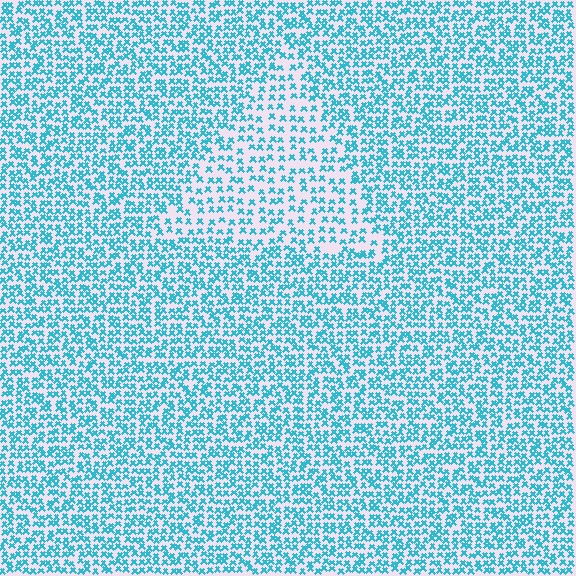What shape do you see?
I see a triangle.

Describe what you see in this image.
The image contains small cyan elements arranged at two different densities. A triangle-shaped region is visible where the elements are less densely packed than the surrounding area.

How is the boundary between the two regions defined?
The boundary is defined by a change in element density (approximately 1.8x ratio). All elements are the same color, size, and shape.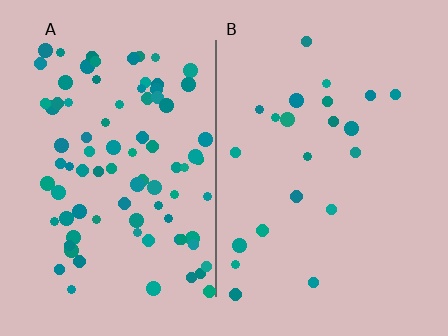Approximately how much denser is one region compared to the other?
Approximately 4.0× — region A over region B.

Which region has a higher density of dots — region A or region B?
A (the left).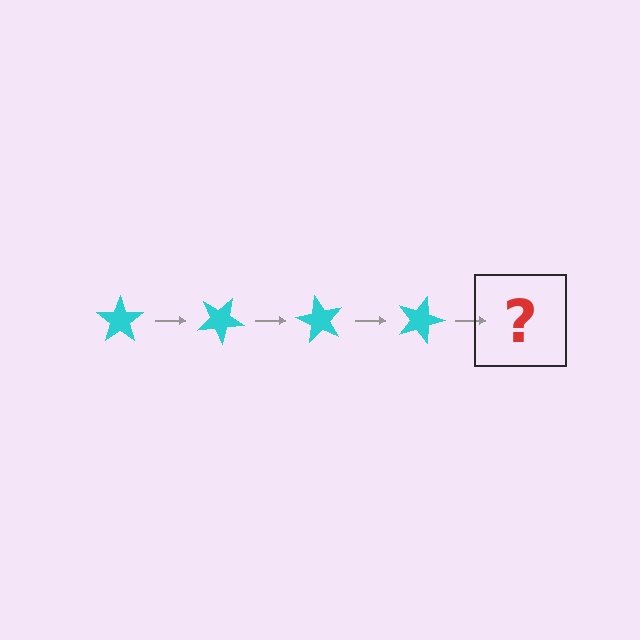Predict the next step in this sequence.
The next step is a cyan star rotated 120 degrees.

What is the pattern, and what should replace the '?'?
The pattern is that the star rotates 30 degrees each step. The '?' should be a cyan star rotated 120 degrees.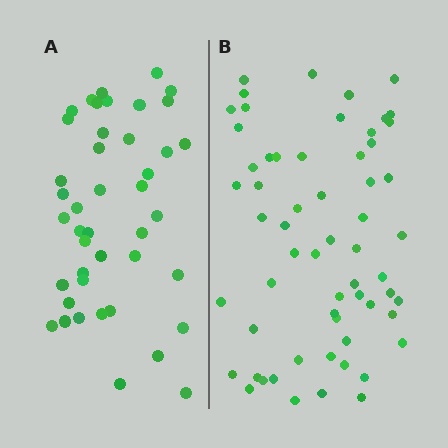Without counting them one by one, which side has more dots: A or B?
Region B (the right region) has more dots.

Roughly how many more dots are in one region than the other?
Region B has approximately 15 more dots than region A.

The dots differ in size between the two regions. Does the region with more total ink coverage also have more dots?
No. Region A has more total ink coverage because its dots are larger, but region B actually contains more individual dots. Total area can be misleading — the number of items is what matters here.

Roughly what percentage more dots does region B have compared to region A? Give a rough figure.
About 40% more.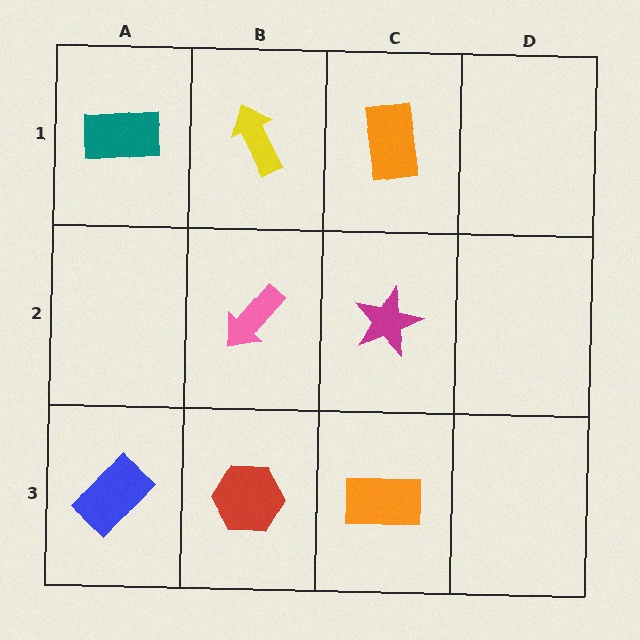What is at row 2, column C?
A magenta star.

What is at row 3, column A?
A blue rectangle.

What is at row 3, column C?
An orange rectangle.